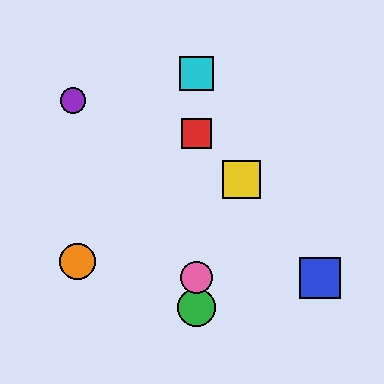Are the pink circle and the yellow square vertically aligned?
No, the pink circle is at x≈197 and the yellow square is at x≈241.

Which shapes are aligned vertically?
The red square, the green circle, the cyan square, the pink circle are aligned vertically.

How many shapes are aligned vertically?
4 shapes (the red square, the green circle, the cyan square, the pink circle) are aligned vertically.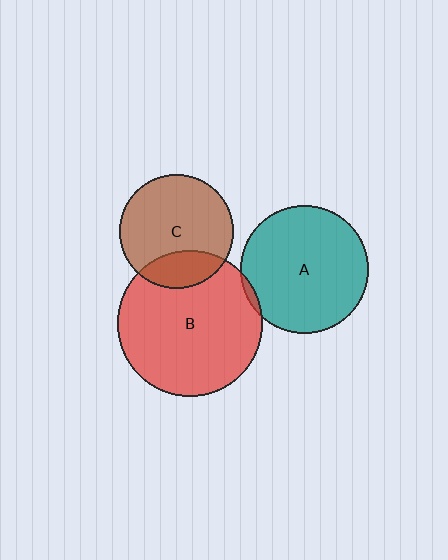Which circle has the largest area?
Circle B (red).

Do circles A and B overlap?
Yes.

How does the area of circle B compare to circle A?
Approximately 1.3 times.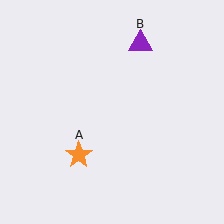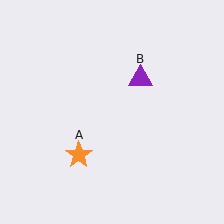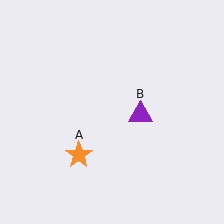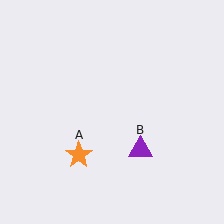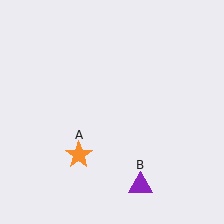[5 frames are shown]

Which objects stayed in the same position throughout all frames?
Orange star (object A) remained stationary.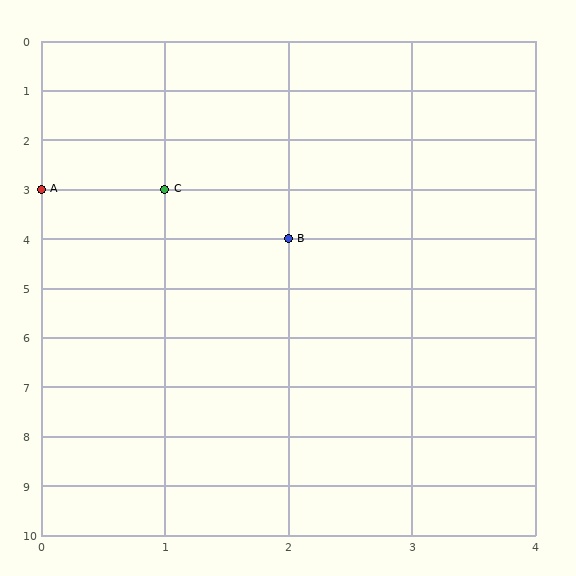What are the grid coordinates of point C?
Point C is at grid coordinates (1, 3).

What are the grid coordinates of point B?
Point B is at grid coordinates (2, 4).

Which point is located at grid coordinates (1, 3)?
Point C is at (1, 3).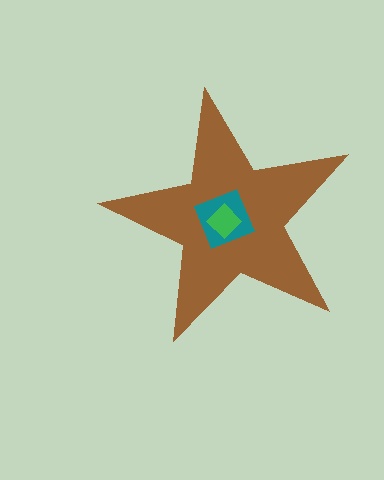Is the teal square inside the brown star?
Yes.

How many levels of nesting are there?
3.